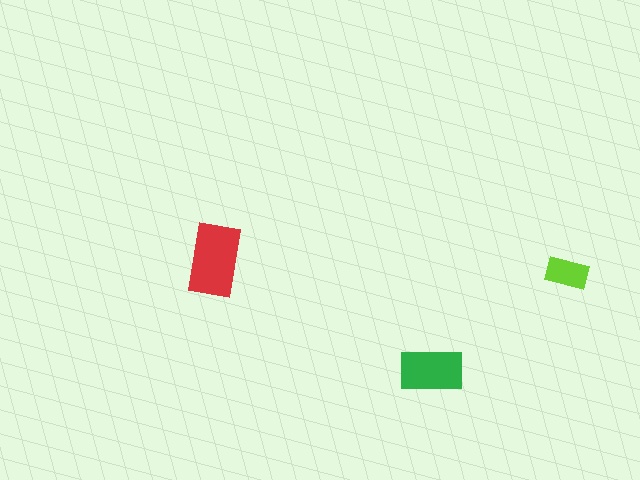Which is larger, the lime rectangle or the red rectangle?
The red one.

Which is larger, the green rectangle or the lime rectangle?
The green one.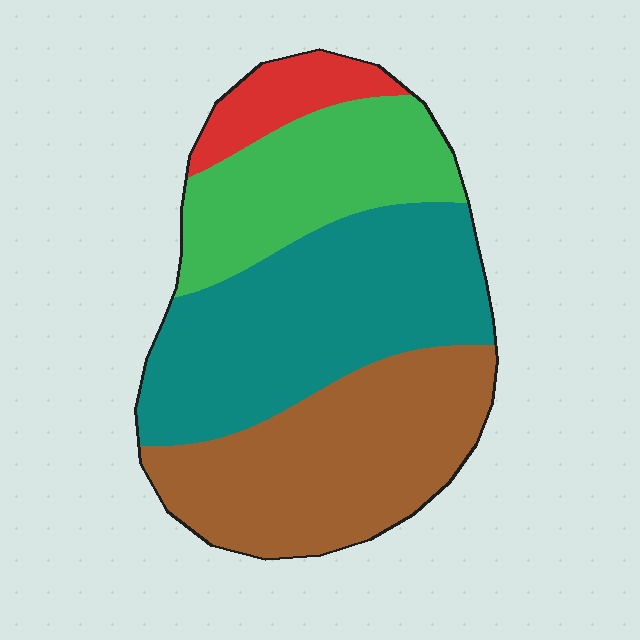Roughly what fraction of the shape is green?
Green covers 22% of the shape.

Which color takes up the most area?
Teal, at roughly 35%.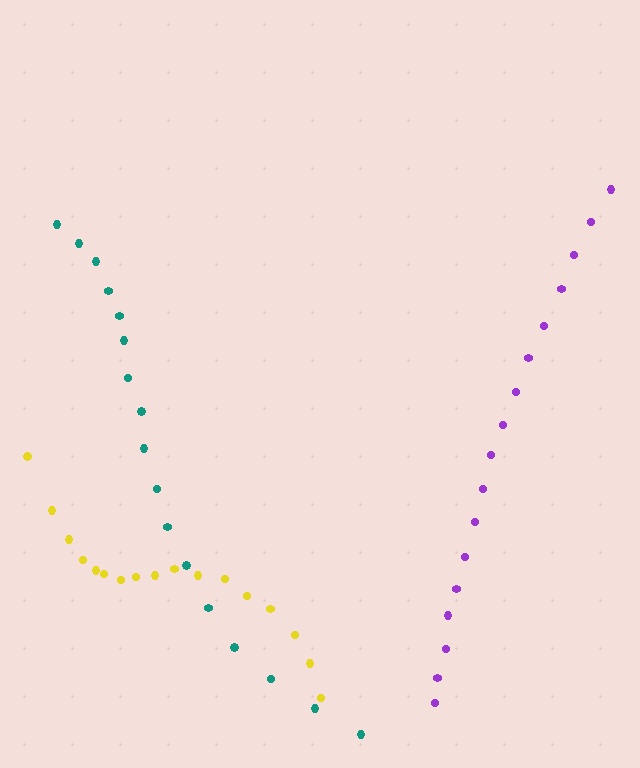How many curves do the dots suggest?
There are 3 distinct paths.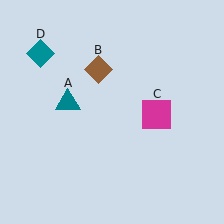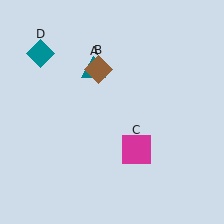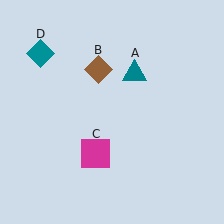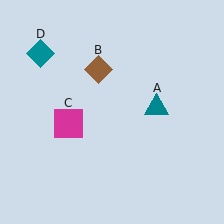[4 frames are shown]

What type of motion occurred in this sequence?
The teal triangle (object A), magenta square (object C) rotated clockwise around the center of the scene.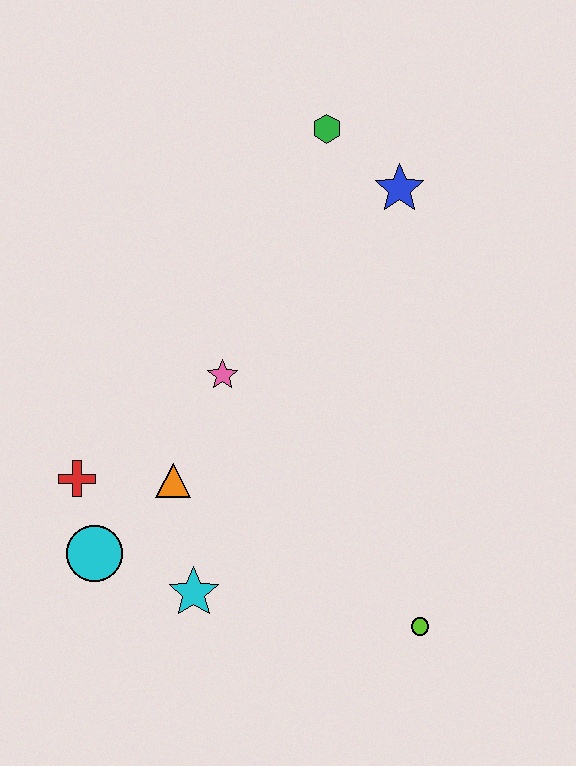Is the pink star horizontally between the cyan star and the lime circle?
Yes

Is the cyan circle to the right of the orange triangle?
No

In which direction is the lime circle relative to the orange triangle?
The lime circle is to the right of the orange triangle.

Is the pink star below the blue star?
Yes